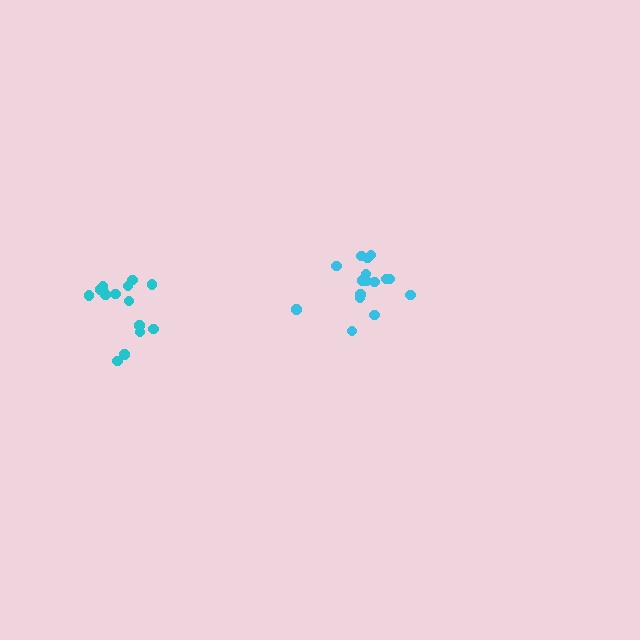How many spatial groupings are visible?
There are 2 spatial groupings.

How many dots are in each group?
Group 1: 14 dots, Group 2: 16 dots (30 total).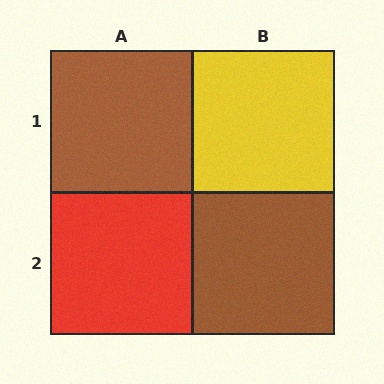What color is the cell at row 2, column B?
Brown.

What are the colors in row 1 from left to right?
Brown, yellow.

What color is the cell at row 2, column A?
Red.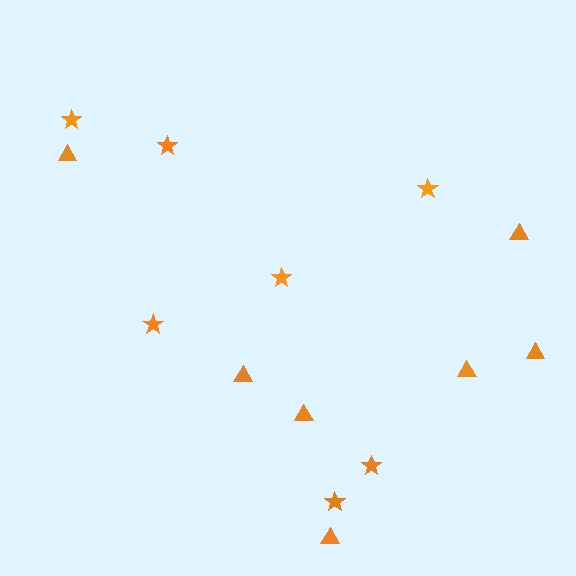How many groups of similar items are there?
There are 2 groups: one group of stars (7) and one group of triangles (7).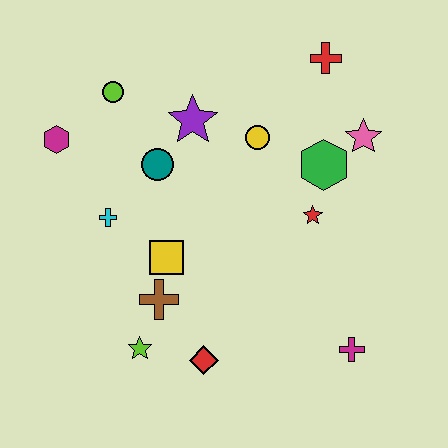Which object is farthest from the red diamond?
The red cross is farthest from the red diamond.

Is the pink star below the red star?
No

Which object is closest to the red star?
The green hexagon is closest to the red star.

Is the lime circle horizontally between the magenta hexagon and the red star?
Yes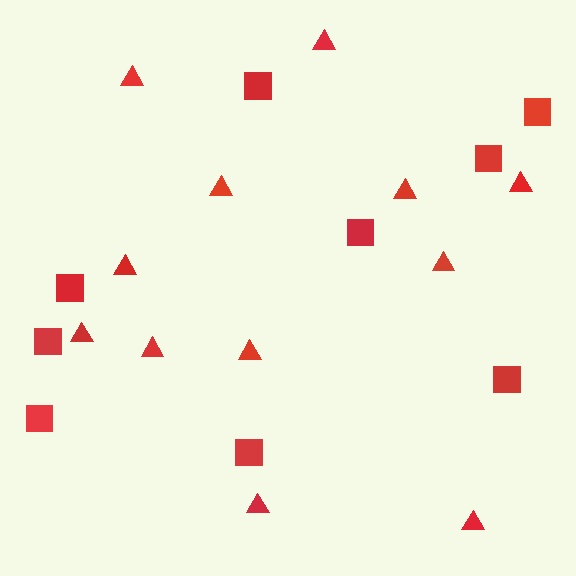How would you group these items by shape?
There are 2 groups: one group of triangles (12) and one group of squares (9).